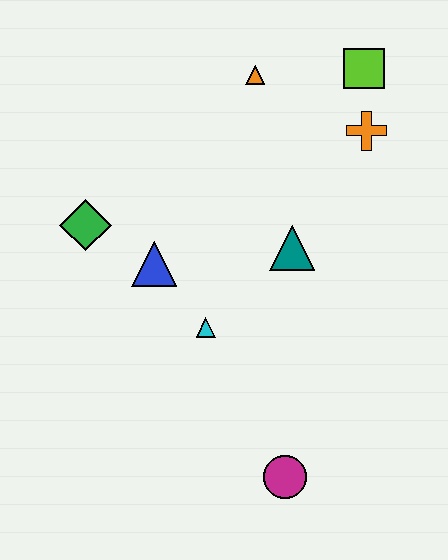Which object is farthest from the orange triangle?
The magenta circle is farthest from the orange triangle.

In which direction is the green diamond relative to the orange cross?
The green diamond is to the left of the orange cross.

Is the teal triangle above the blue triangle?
Yes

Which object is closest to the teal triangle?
The cyan triangle is closest to the teal triangle.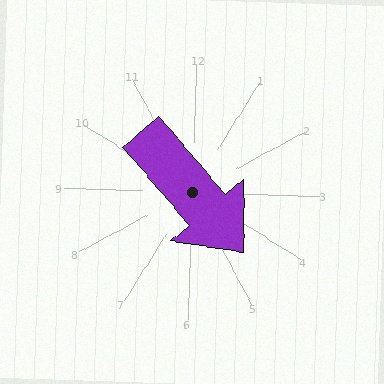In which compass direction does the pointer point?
Southeast.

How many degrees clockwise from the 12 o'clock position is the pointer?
Approximately 138 degrees.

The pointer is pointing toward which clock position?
Roughly 5 o'clock.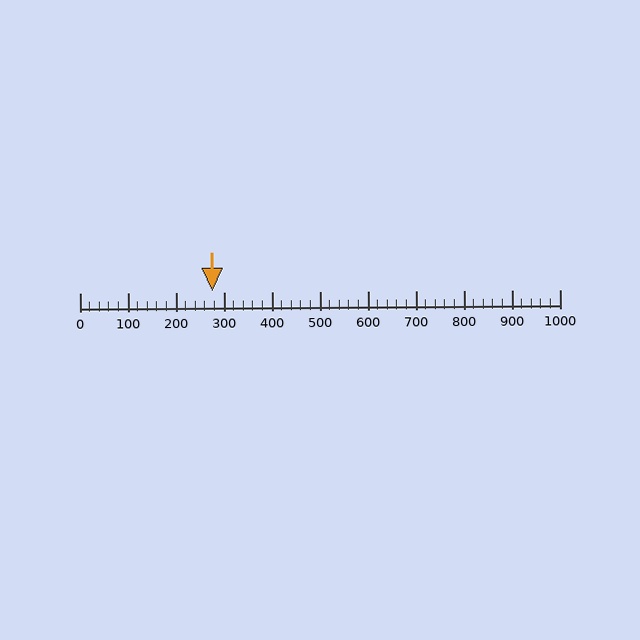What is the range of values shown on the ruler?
The ruler shows values from 0 to 1000.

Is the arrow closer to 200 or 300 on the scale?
The arrow is closer to 300.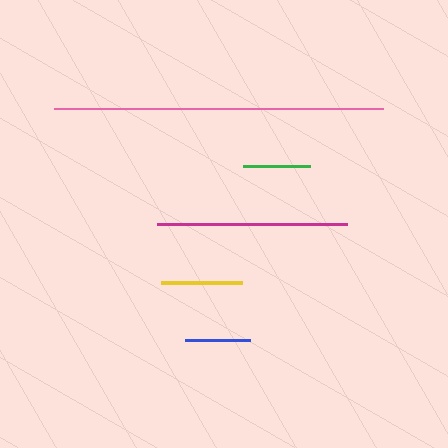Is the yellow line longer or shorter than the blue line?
The yellow line is longer than the blue line.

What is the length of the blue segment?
The blue segment is approximately 64 pixels long.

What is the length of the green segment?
The green segment is approximately 67 pixels long.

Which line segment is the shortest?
The blue line is the shortest at approximately 64 pixels.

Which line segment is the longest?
The pink line is the longest at approximately 329 pixels.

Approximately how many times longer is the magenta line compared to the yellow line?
The magenta line is approximately 2.4 times the length of the yellow line.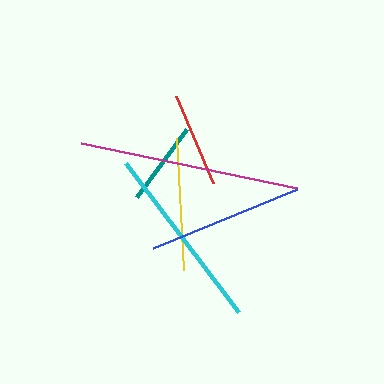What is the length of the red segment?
The red segment is approximately 94 pixels long.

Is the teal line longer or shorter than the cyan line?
The cyan line is longer than the teal line.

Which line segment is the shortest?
The teal line is the shortest at approximately 84 pixels.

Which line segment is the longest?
The magenta line is the longest at approximately 221 pixels.